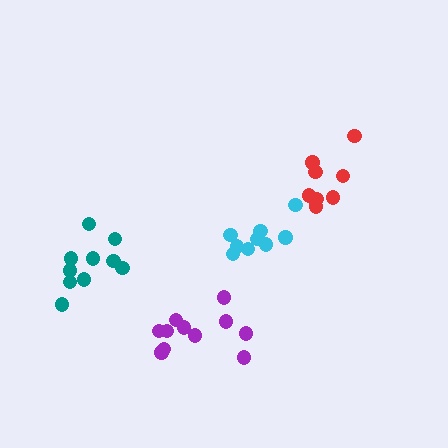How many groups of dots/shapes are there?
There are 4 groups.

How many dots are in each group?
Group 1: 11 dots, Group 2: 10 dots, Group 3: 9 dots, Group 4: 9 dots (39 total).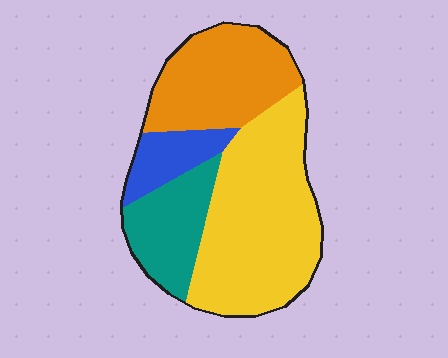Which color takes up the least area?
Blue, at roughly 10%.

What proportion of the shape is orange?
Orange takes up about one quarter (1/4) of the shape.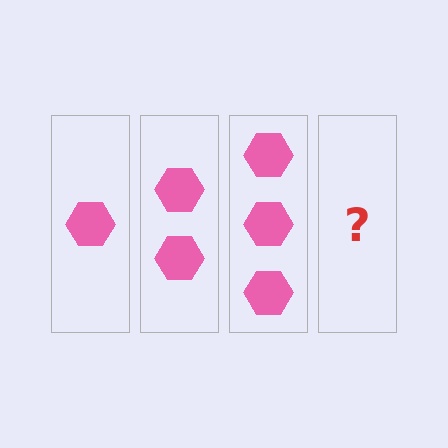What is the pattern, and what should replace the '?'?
The pattern is that each step adds one more hexagon. The '?' should be 4 hexagons.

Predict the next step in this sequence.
The next step is 4 hexagons.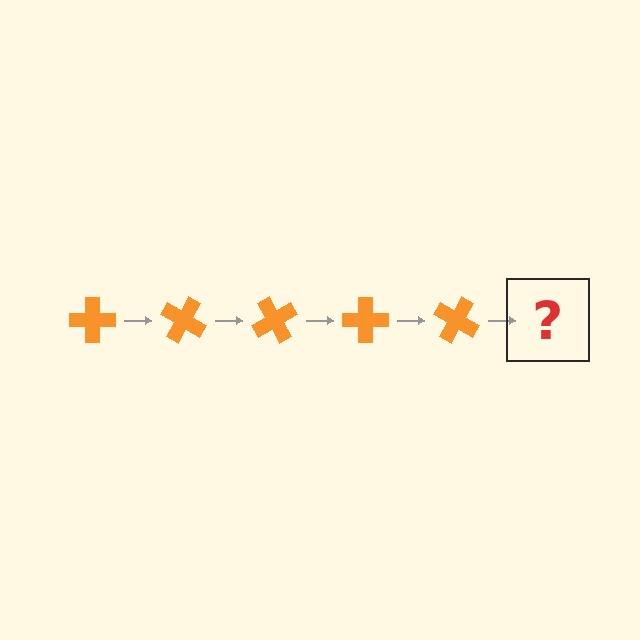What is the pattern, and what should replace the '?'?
The pattern is that the cross rotates 30 degrees each step. The '?' should be an orange cross rotated 150 degrees.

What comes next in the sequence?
The next element should be an orange cross rotated 150 degrees.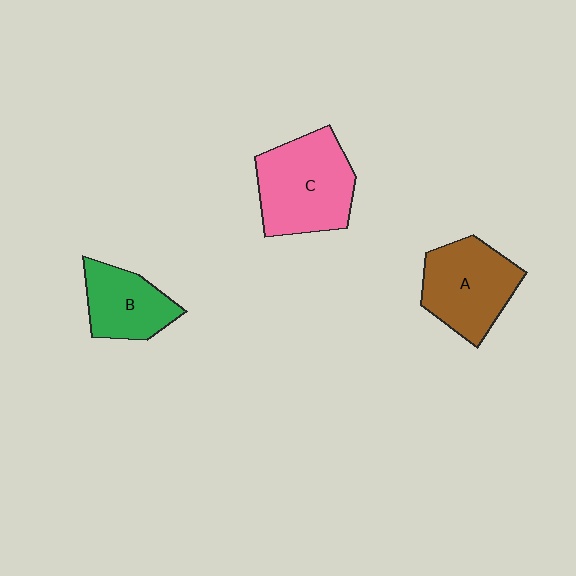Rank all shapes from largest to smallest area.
From largest to smallest: C (pink), A (brown), B (green).